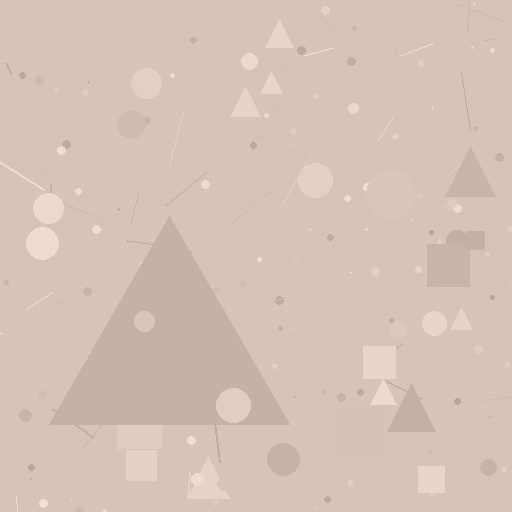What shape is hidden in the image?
A triangle is hidden in the image.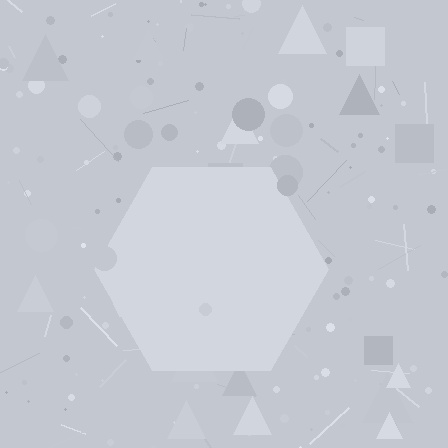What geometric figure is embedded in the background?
A hexagon is embedded in the background.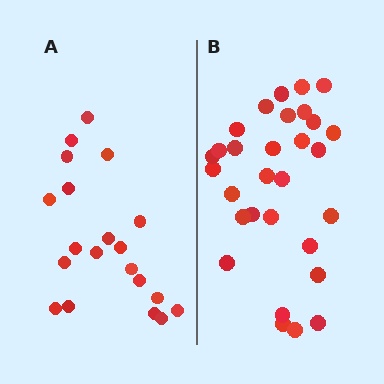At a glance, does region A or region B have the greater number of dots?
Region B (the right region) has more dots.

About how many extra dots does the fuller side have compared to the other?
Region B has roughly 10 or so more dots than region A.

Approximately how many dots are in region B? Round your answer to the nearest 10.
About 30 dots.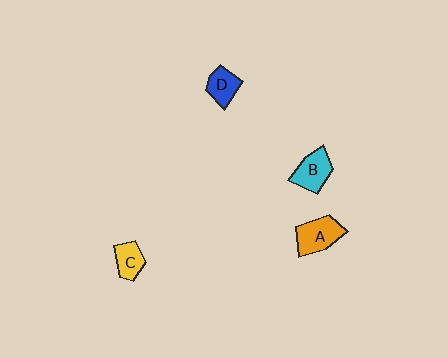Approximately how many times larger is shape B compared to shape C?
Approximately 1.4 times.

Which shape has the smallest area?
Shape C (yellow).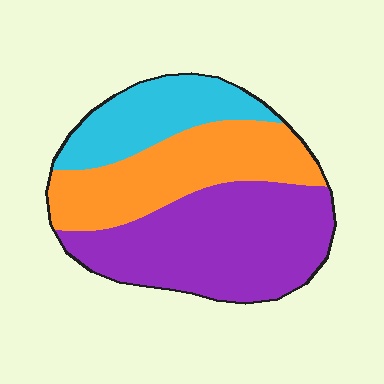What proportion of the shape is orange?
Orange covers about 35% of the shape.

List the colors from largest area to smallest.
From largest to smallest: purple, orange, cyan.